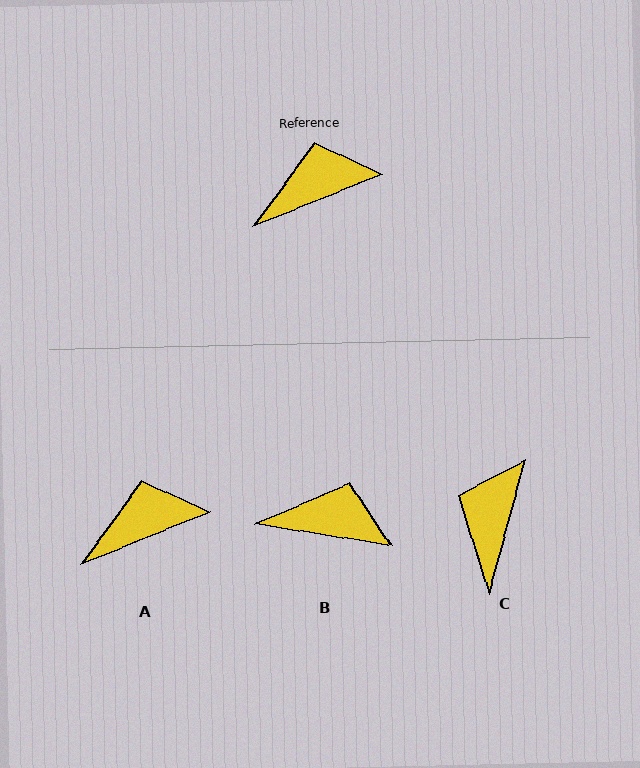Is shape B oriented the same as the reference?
No, it is off by about 31 degrees.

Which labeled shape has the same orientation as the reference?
A.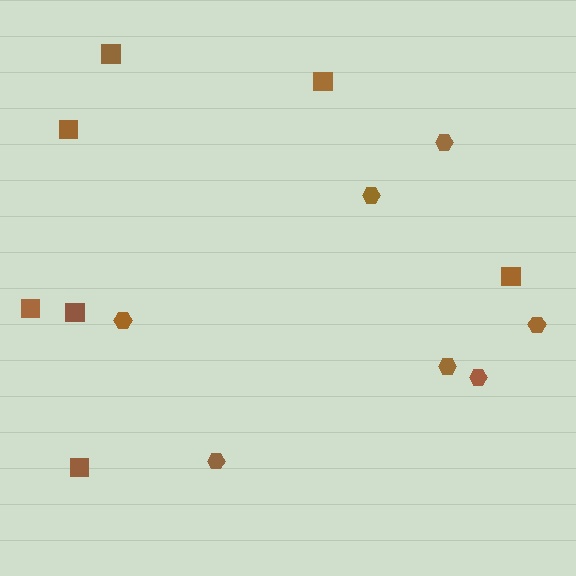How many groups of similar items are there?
There are 2 groups: one group of hexagons (7) and one group of squares (7).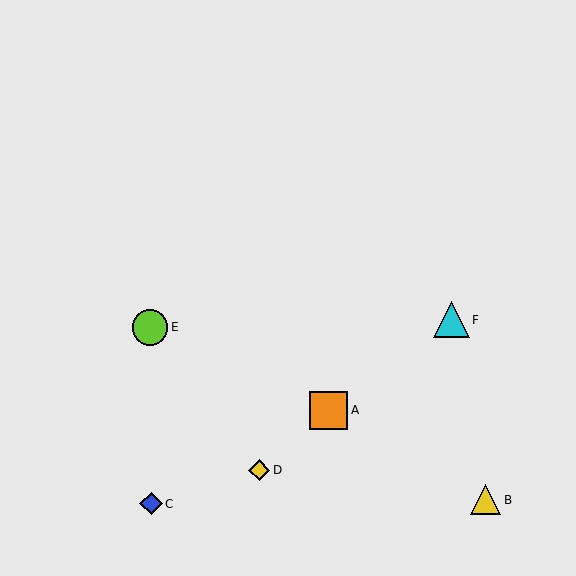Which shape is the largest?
The orange square (labeled A) is the largest.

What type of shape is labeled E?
Shape E is a lime circle.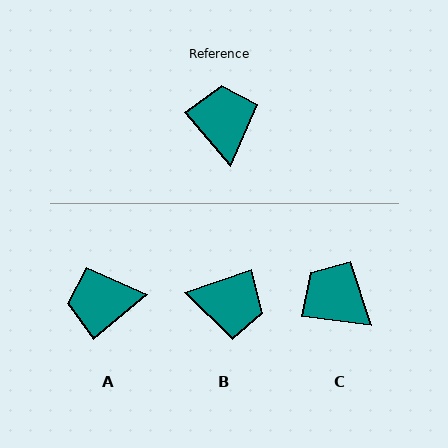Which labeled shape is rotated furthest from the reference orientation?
B, about 111 degrees away.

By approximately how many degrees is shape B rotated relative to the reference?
Approximately 111 degrees clockwise.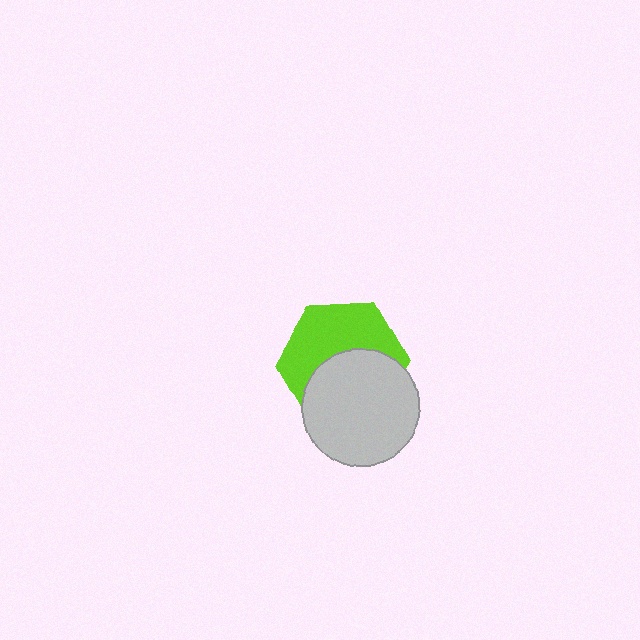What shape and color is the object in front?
The object in front is a light gray circle.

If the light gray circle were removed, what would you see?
You would see the complete lime hexagon.